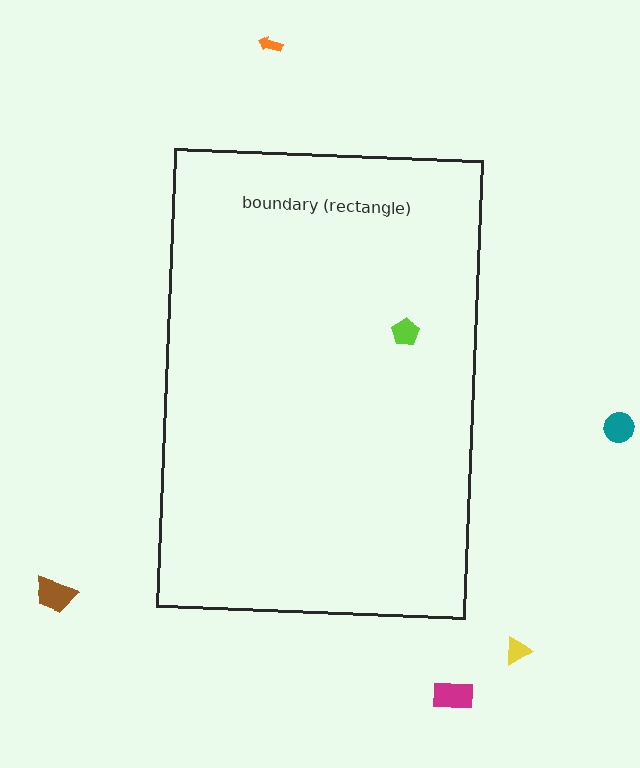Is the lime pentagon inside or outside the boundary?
Inside.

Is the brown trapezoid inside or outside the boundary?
Outside.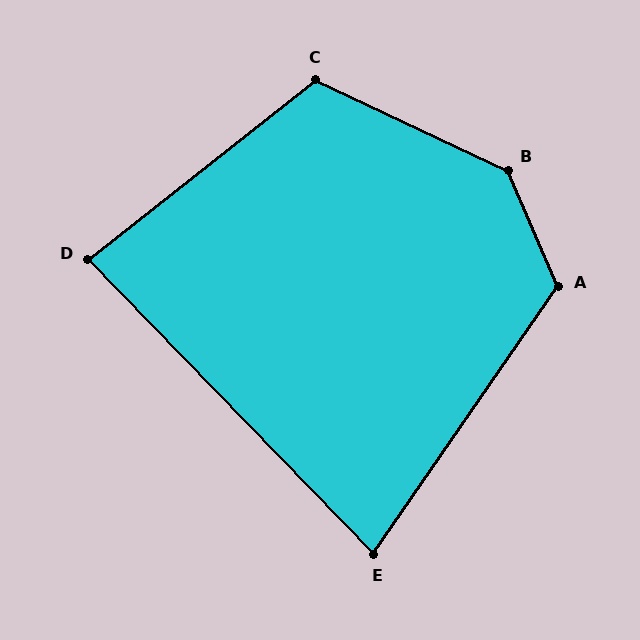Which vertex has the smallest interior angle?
E, at approximately 79 degrees.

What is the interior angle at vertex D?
Approximately 84 degrees (acute).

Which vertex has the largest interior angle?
B, at approximately 139 degrees.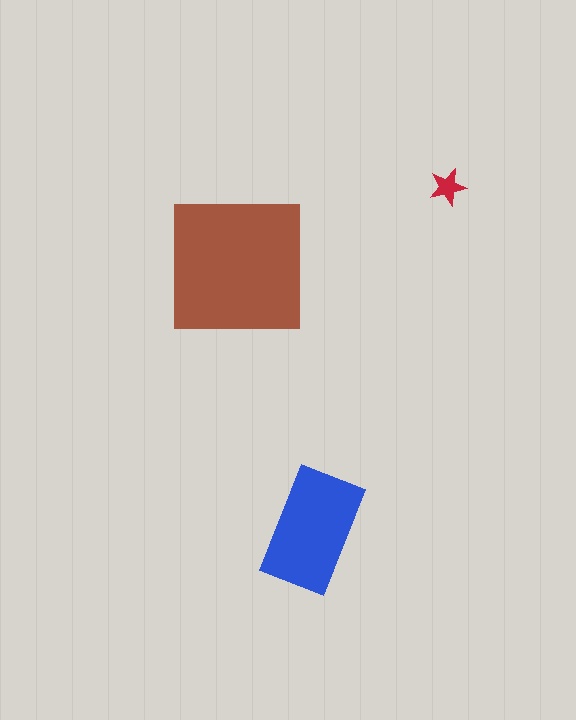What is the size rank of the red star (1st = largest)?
3rd.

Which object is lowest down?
The blue rectangle is bottommost.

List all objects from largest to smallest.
The brown square, the blue rectangle, the red star.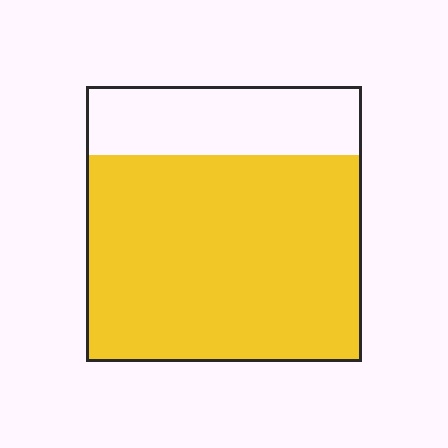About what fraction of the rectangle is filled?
About three quarters (3/4).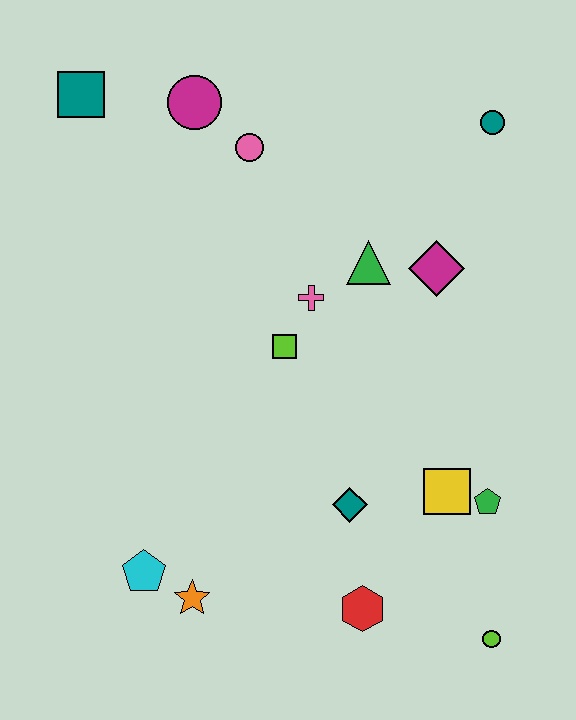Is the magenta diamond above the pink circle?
No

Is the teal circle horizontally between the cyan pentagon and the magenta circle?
No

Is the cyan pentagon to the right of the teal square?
Yes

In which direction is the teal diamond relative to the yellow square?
The teal diamond is to the left of the yellow square.